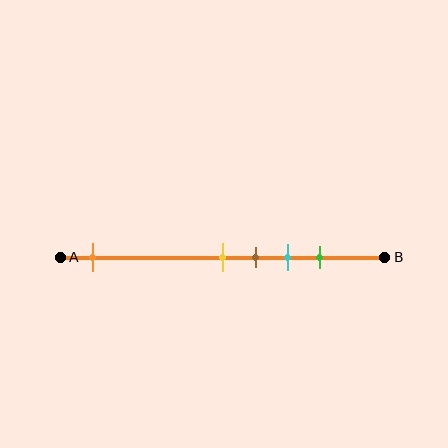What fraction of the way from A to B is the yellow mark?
The yellow mark is approximately 50% (0.5) of the way from A to B.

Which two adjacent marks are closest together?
The yellow and brown marks are the closest adjacent pair.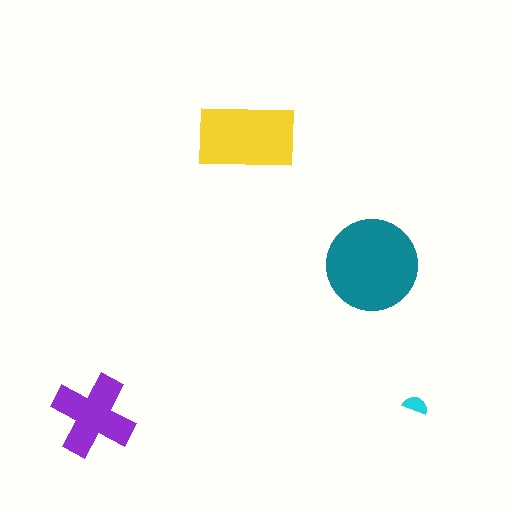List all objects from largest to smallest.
The teal circle, the yellow rectangle, the purple cross, the cyan semicircle.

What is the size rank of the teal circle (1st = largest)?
1st.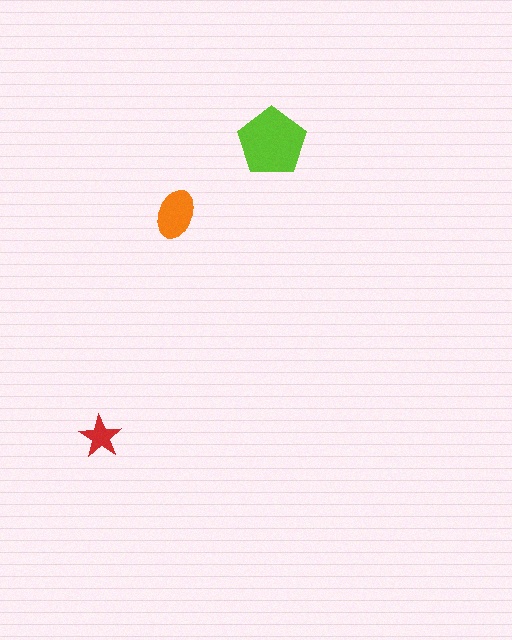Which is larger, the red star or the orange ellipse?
The orange ellipse.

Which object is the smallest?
The red star.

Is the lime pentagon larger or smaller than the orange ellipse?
Larger.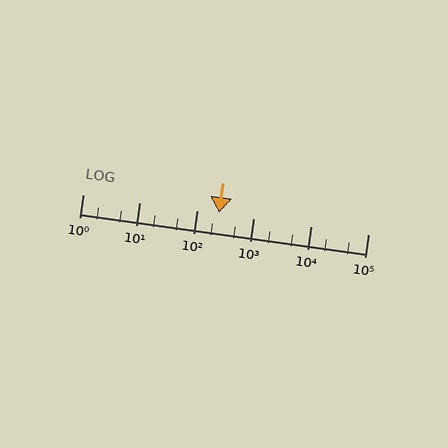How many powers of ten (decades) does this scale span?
The scale spans 5 decades, from 1 to 100000.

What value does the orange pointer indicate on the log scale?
The pointer indicates approximately 240.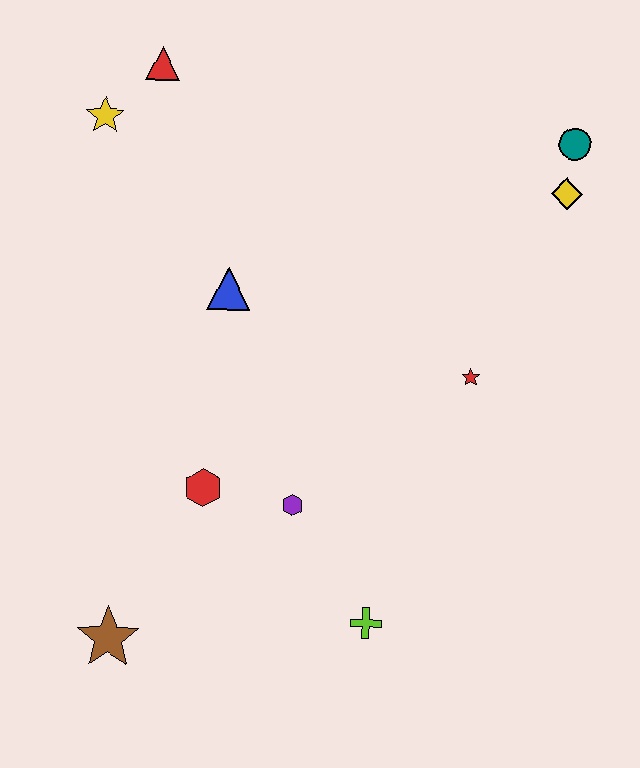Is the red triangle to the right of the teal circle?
No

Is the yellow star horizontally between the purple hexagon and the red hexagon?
No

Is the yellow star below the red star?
No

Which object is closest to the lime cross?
The purple hexagon is closest to the lime cross.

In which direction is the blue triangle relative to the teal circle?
The blue triangle is to the left of the teal circle.